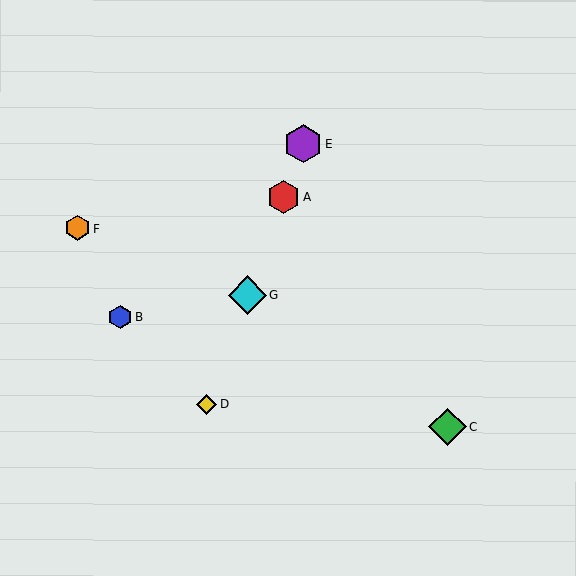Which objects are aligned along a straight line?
Objects A, D, E, G are aligned along a straight line.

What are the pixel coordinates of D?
Object D is at (206, 404).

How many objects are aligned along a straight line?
4 objects (A, D, E, G) are aligned along a straight line.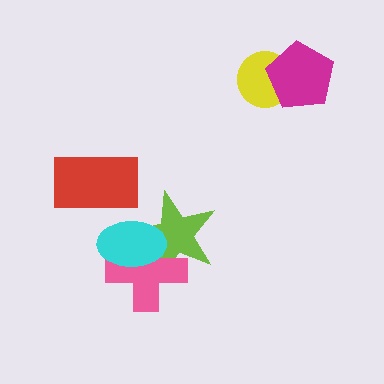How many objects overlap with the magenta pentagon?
1 object overlaps with the magenta pentagon.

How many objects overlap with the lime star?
2 objects overlap with the lime star.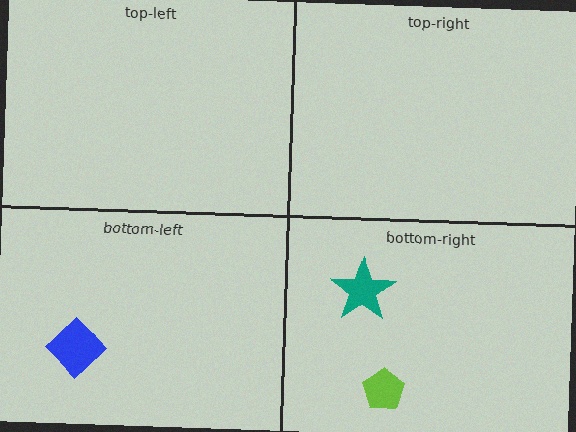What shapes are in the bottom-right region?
The lime pentagon, the teal star.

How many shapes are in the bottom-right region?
2.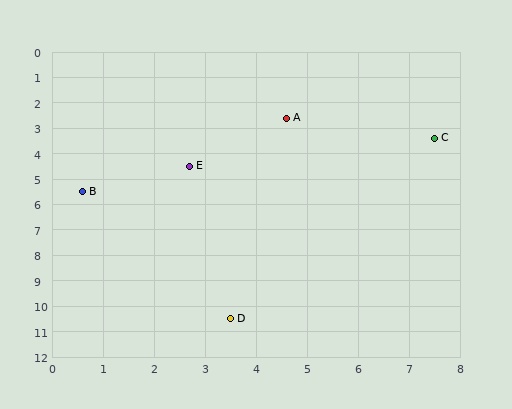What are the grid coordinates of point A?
Point A is at approximately (4.6, 2.6).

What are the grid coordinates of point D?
Point D is at approximately (3.5, 10.5).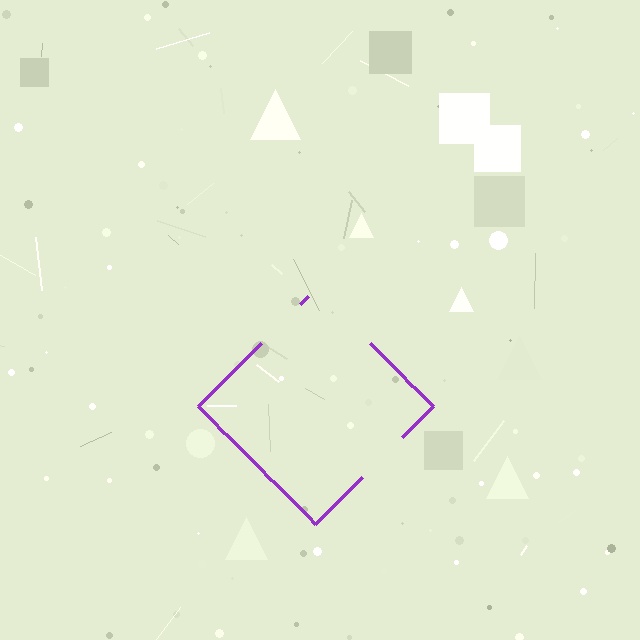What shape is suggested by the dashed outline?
The dashed outline suggests a diamond.